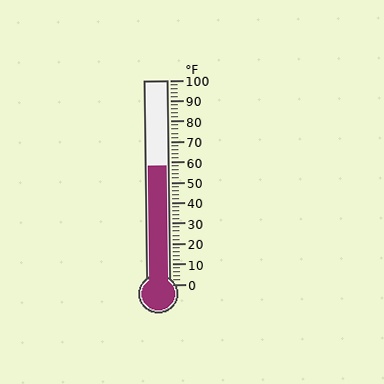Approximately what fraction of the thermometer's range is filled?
The thermometer is filled to approximately 60% of its range.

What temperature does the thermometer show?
The thermometer shows approximately 58°F.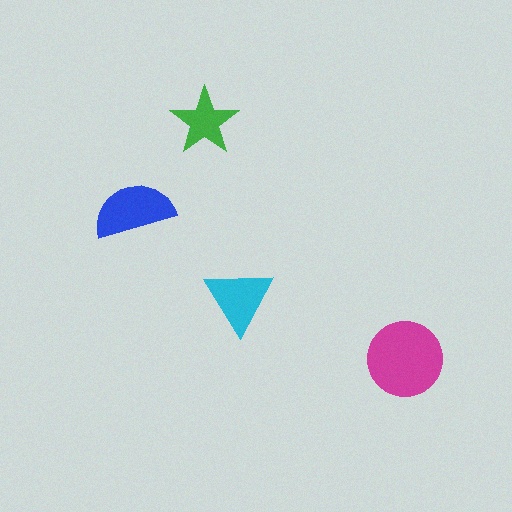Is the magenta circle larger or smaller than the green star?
Larger.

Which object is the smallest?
The green star.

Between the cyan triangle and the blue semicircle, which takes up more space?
The blue semicircle.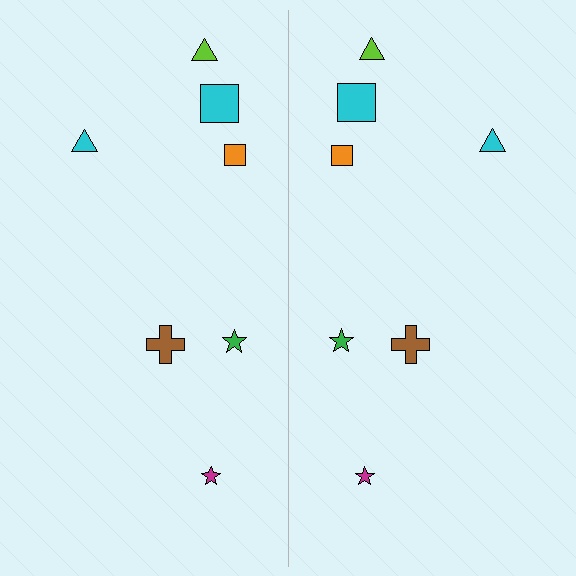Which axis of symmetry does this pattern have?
The pattern has a vertical axis of symmetry running through the center of the image.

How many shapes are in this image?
There are 14 shapes in this image.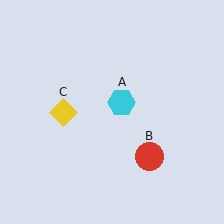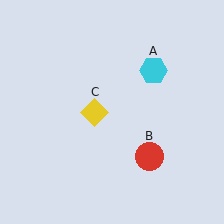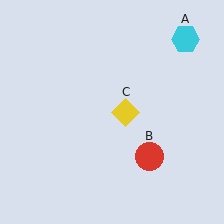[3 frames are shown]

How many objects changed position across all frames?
2 objects changed position: cyan hexagon (object A), yellow diamond (object C).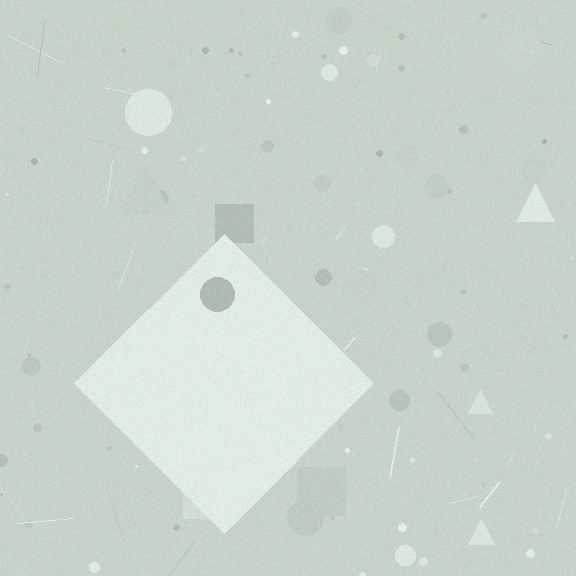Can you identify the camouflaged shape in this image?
The camouflaged shape is a diamond.